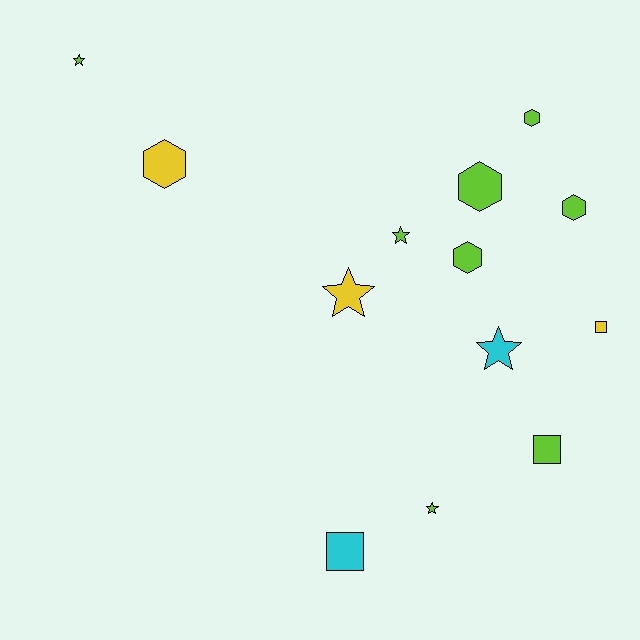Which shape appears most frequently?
Star, with 5 objects.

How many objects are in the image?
There are 13 objects.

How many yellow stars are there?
There is 1 yellow star.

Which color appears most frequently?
Lime, with 8 objects.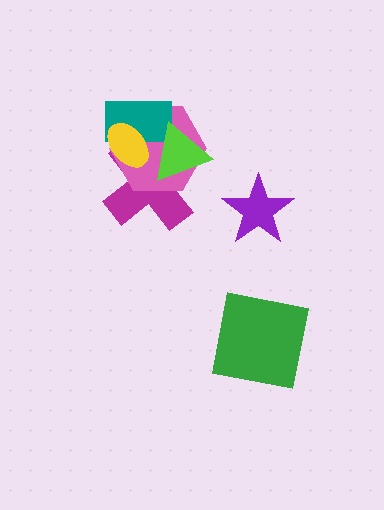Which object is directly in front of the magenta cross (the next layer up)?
The pink hexagon is directly in front of the magenta cross.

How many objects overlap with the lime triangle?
4 objects overlap with the lime triangle.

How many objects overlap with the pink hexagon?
4 objects overlap with the pink hexagon.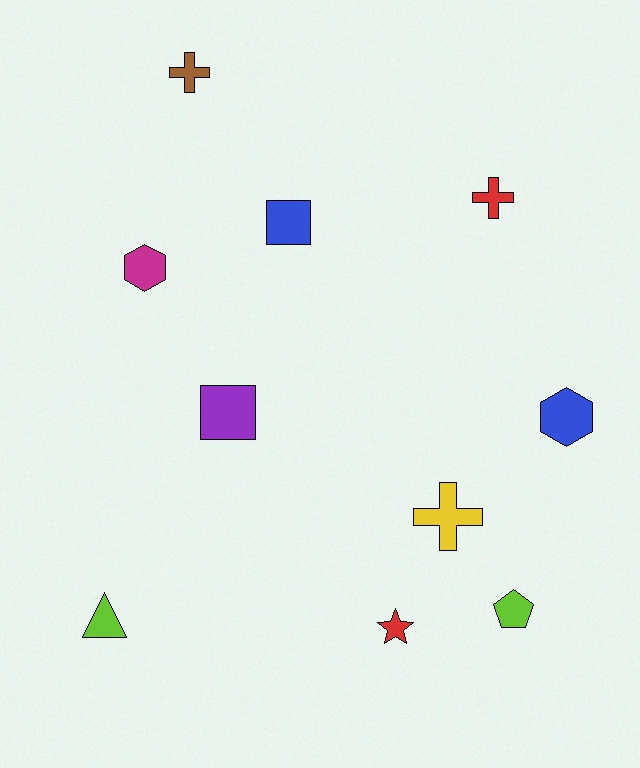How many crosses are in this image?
There are 3 crosses.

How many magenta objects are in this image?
There is 1 magenta object.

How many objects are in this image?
There are 10 objects.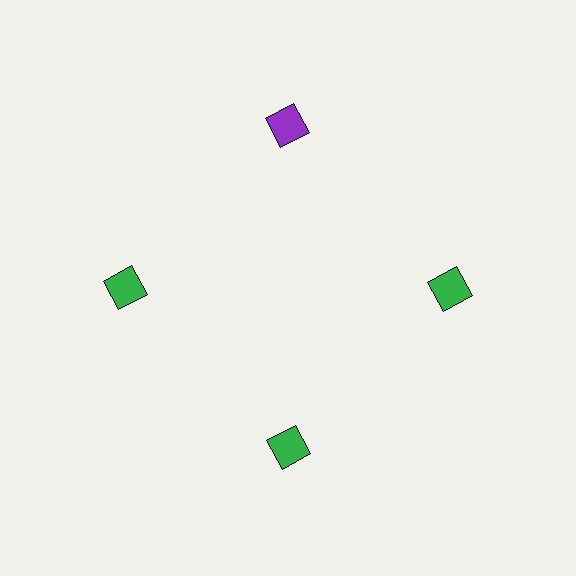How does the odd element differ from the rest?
It has a different color: purple instead of green.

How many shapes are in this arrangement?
There are 4 shapes arranged in a ring pattern.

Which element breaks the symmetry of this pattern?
The purple diamond at roughly the 12 o'clock position breaks the symmetry. All other shapes are green diamonds.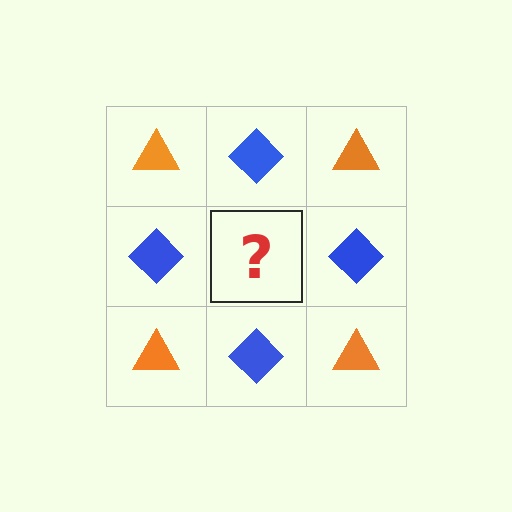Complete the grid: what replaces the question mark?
The question mark should be replaced with an orange triangle.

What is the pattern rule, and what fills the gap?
The rule is that it alternates orange triangle and blue diamond in a checkerboard pattern. The gap should be filled with an orange triangle.